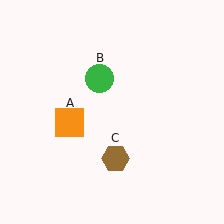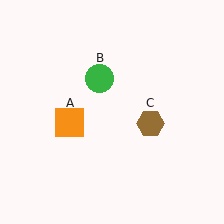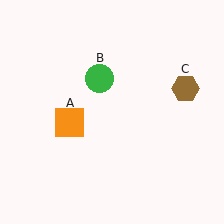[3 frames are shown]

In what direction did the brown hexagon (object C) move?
The brown hexagon (object C) moved up and to the right.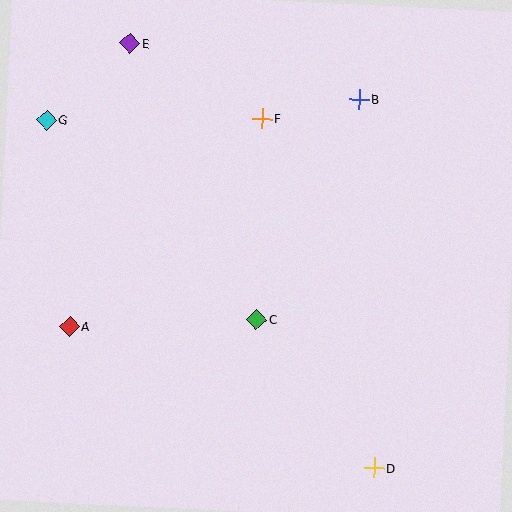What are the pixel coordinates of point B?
Point B is at (359, 99).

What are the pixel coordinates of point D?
Point D is at (374, 468).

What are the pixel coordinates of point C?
Point C is at (257, 319).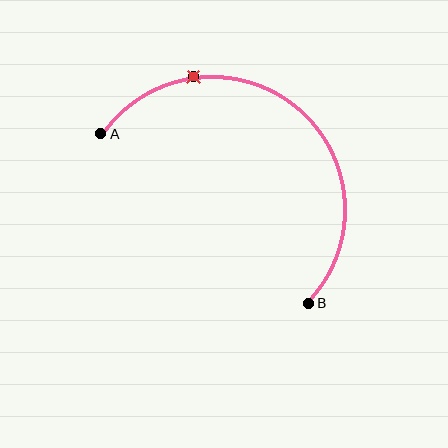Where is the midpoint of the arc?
The arc midpoint is the point on the curve farthest from the straight line joining A and B. It sits above and to the right of that line.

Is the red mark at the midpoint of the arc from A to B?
No. The red mark lies on the arc but is closer to endpoint A. The arc midpoint would be at the point on the curve equidistant along the arc from both A and B.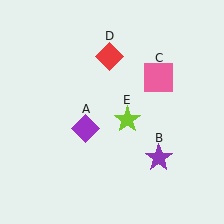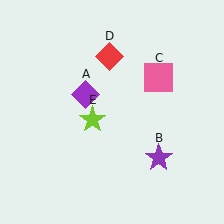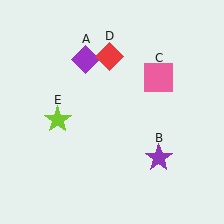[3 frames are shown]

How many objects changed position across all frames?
2 objects changed position: purple diamond (object A), lime star (object E).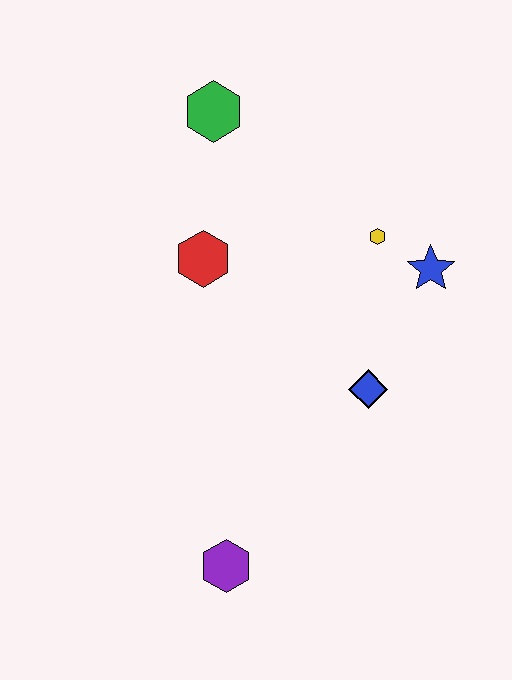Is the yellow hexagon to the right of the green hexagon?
Yes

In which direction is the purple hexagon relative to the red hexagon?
The purple hexagon is below the red hexagon.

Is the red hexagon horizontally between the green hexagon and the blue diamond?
No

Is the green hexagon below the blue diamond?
No